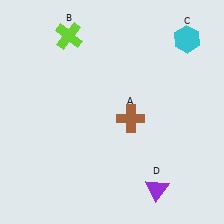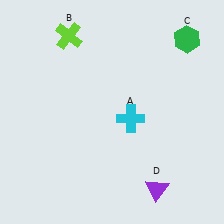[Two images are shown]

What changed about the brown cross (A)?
In Image 1, A is brown. In Image 2, it changed to cyan.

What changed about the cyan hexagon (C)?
In Image 1, C is cyan. In Image 2, it changed to green.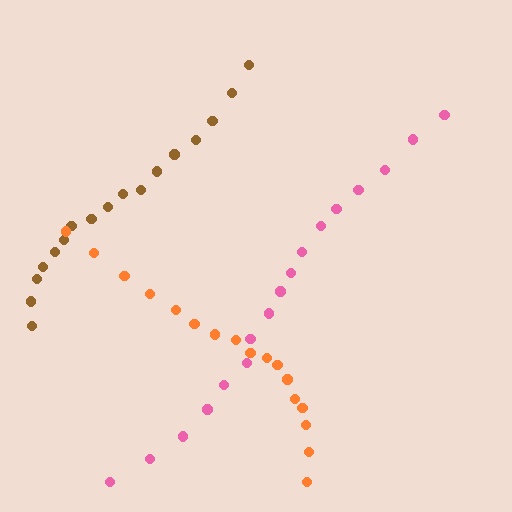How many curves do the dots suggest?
There are 3 distinct paths.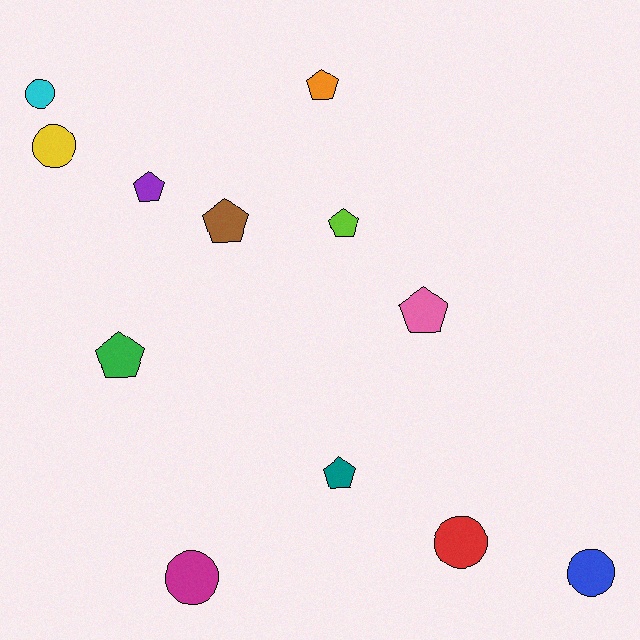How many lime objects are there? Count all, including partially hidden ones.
There is 1 lime object.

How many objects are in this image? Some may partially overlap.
There are 12 objects.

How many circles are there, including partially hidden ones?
There are 5 circles.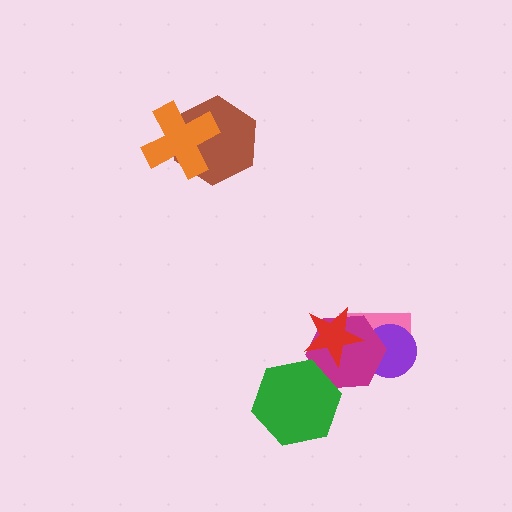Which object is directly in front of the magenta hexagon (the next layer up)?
The red star is directly in front of the magenta hexagon.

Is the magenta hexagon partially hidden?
Yes, it is partially covered by another shape.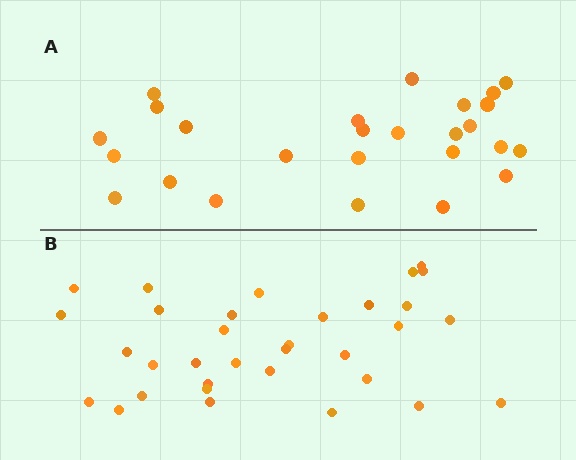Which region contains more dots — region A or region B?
Region B (the bottom region) has more dots.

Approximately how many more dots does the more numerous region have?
Region B has roughly 8 or so more dots than region A.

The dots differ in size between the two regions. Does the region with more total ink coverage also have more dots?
No. Region A has more total ink coverage because its dots are larger, but region B actually contains more individual dots. Total area can be misleading — the number of items is what matters here.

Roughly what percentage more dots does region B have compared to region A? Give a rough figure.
About 25% more.